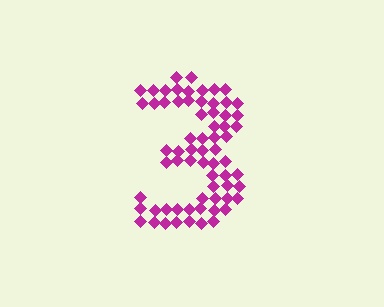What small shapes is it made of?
It is made of small diamonds.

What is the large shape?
The large shape is the digit 3.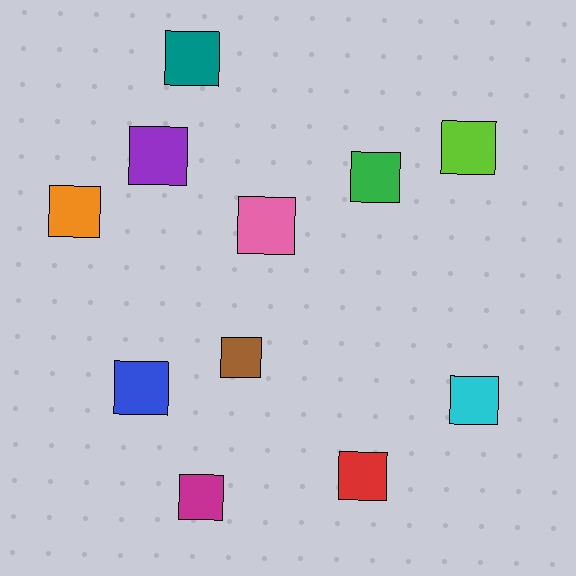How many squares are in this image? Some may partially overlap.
There are 11 squares.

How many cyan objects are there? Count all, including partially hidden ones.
There is 1 cyan object.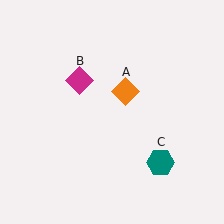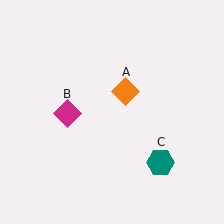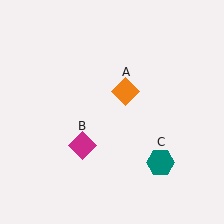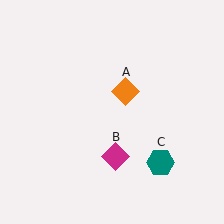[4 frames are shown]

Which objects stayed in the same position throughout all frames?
Orange diamond (object A) and teal hexagon (object C) remained stationary.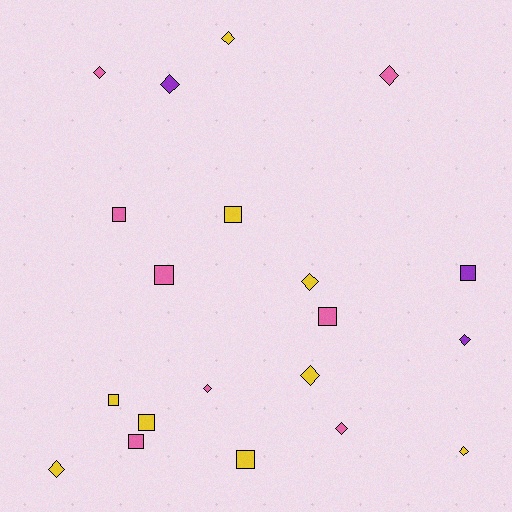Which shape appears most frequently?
Diamond, with 11 objects.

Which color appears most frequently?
Yellow, with 9 objects.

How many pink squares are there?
There are 4 pink squares.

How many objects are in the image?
There are 20 objects.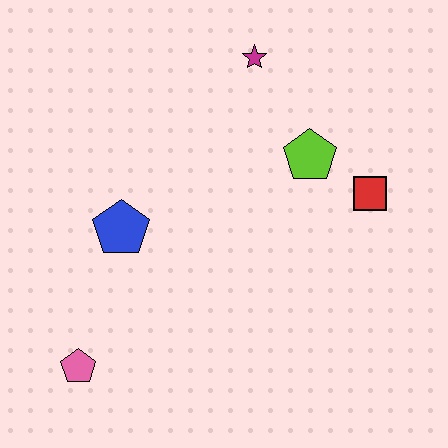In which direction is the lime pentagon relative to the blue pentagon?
The lime pentagon is to the right of the blue pentagon.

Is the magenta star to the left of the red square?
Yes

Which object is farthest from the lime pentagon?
The pink pentagon is farthest from the lime pentagon.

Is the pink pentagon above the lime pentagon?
No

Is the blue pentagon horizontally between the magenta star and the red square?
No